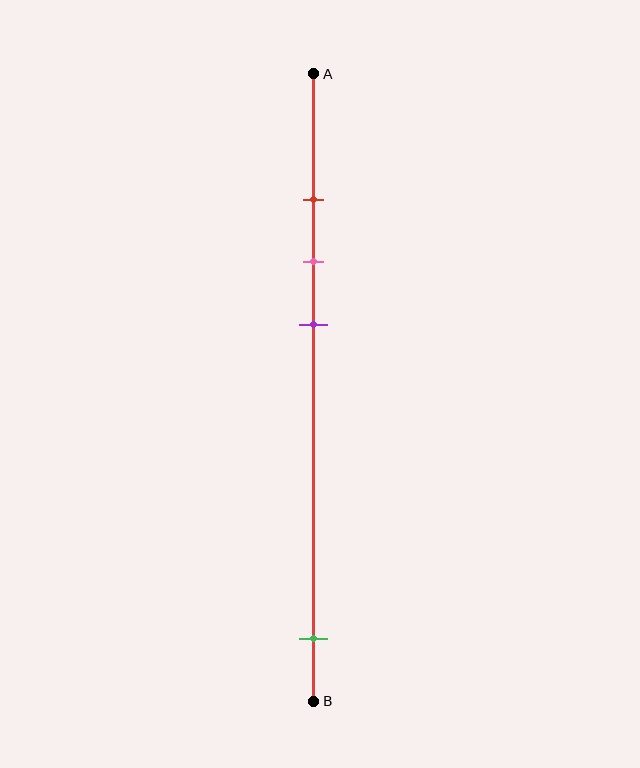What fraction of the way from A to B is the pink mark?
The pink mark is approximately 30% (0.3) of the way from A to B.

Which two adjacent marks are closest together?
The red and pink marks are the closest adjacent pair.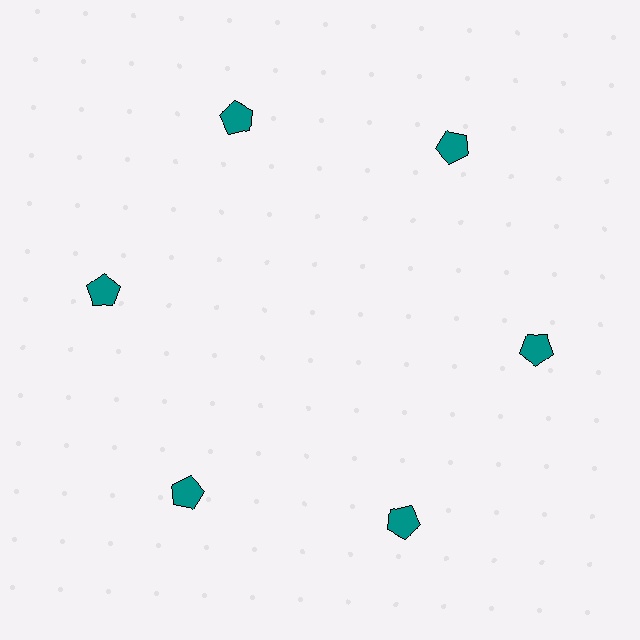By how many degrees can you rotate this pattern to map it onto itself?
The pattern maps onto itself every 60 degrees of rotation.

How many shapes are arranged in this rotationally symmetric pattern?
There are 6 shapes, arranged in 6 groups of 1.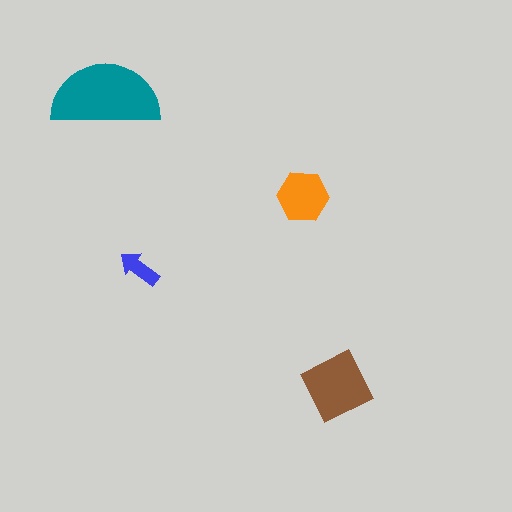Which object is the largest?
The teal semicircle.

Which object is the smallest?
The blue arrow.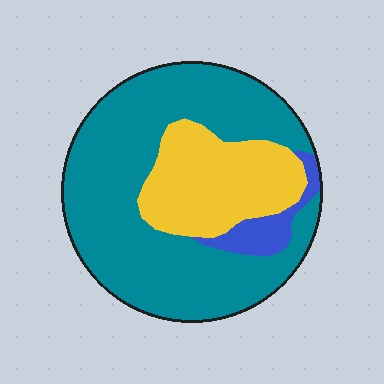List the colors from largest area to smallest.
From largest to smallest: teal, yellow, blue.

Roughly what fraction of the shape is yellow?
Yellow covers roughly 25% of the shape.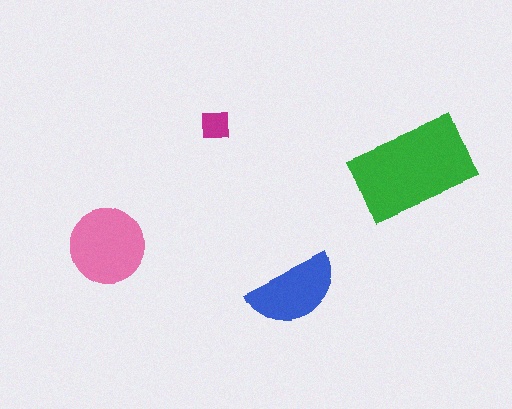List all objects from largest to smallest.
The green rectangle, the pink circle, the blue semicircle, the magenta square.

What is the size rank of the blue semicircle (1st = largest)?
3rd.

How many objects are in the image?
There are 4 objects in the image.